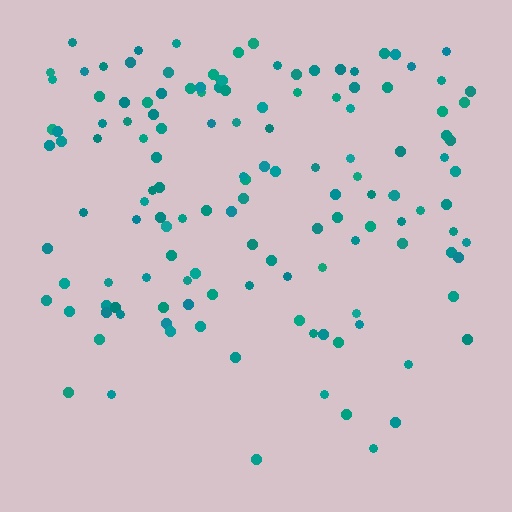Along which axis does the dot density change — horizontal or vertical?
Vertical.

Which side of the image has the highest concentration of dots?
The top.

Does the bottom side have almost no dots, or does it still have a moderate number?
Still a moderate number, just noticeably fewer than the top.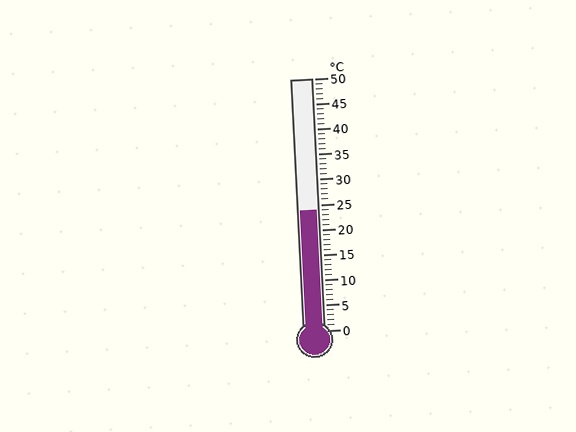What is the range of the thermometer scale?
The thermometer scale ranges from 0°C to 50°C.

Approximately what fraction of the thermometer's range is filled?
The thermometer is filled to approximately 50% of its range.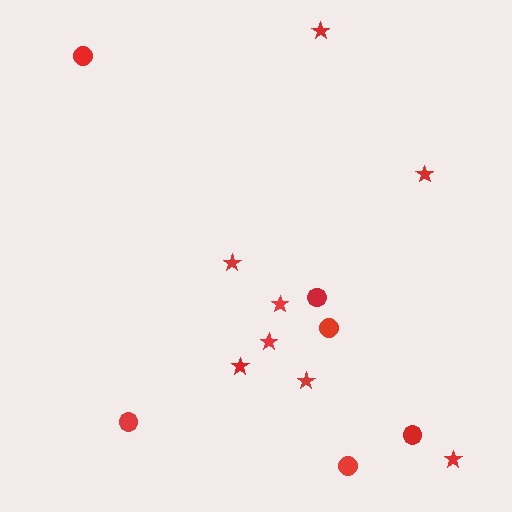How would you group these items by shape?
There are 2 groups: one group of stars (8) and one group of circles (6).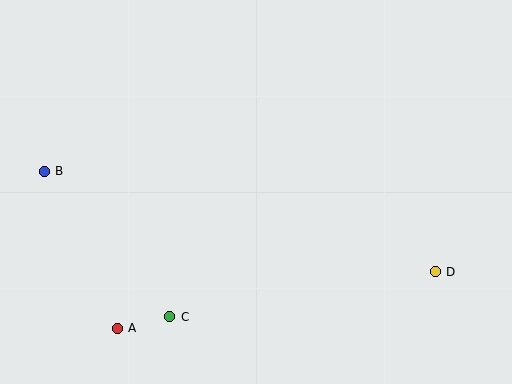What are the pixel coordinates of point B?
Point B is at (44, 171).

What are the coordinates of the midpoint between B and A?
The midpoint between B and A is at (81, 250).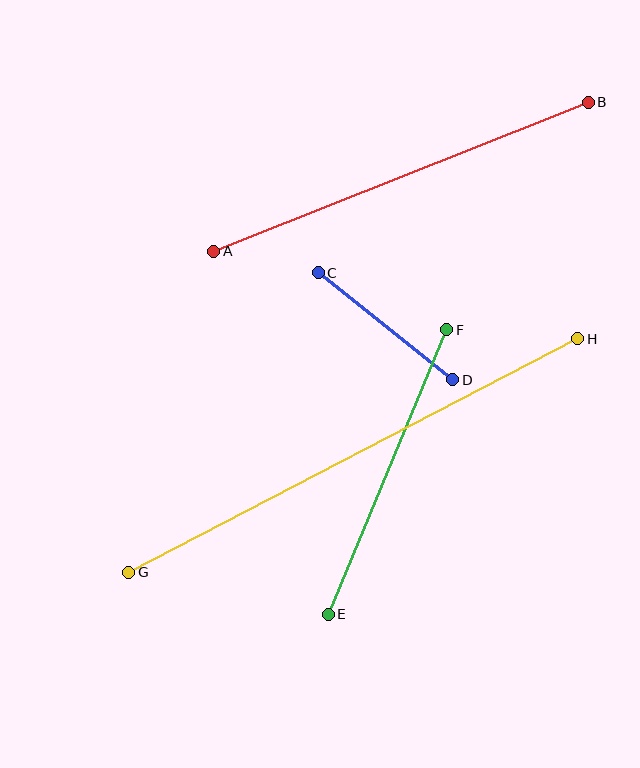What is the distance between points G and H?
The distance is approximately 506 pixels.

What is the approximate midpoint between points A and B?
The midpoint is at approximately (401, 177) pixels.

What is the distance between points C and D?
The distance is approximately 172 pixels.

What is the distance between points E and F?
The distance is approximately 308 pixels.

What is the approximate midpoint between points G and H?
The midpoint is at approximately (353, 455) pixels.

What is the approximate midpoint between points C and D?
The midpoint is at approximately (386, 326) pixels.